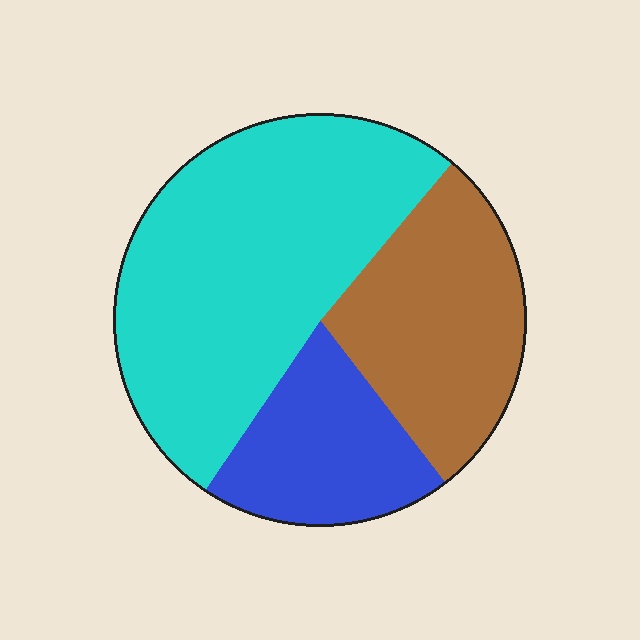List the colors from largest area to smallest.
From largest to smallest: cyan, brown, blue.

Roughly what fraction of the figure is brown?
Brown covers about 30% of the figure.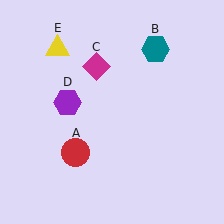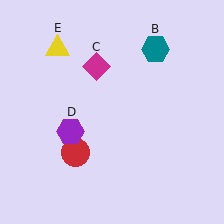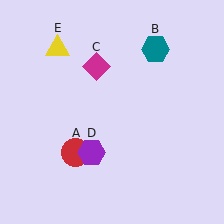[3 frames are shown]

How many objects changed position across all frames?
1 object changed position: purple hexagon (object D).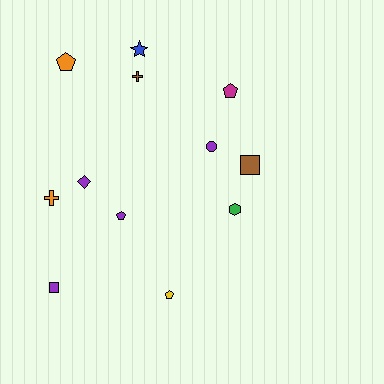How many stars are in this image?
There is 1 star.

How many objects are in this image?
There are 12 objects.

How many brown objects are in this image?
There are 2 brown objects.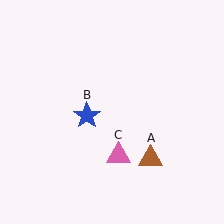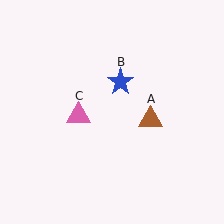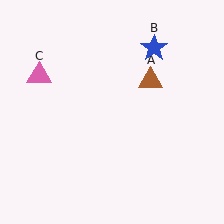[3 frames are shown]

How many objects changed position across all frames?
3 objects changed position: brown triangle (object A), blue star (object B), pink triangle (object C).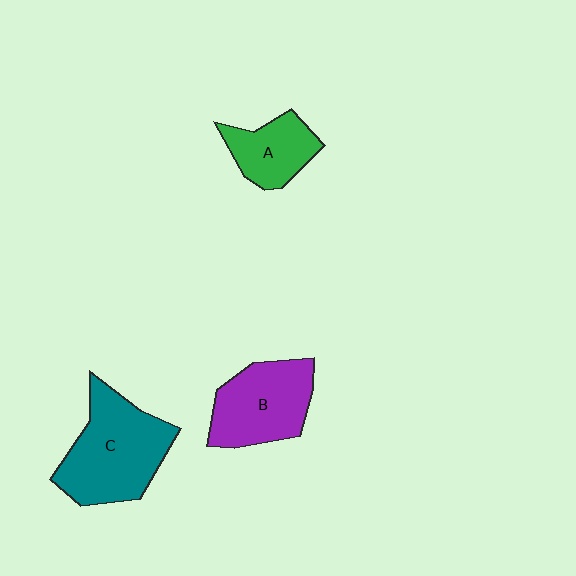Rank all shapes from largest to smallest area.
From largest to smallest: C (teal), B (purple), A (green).